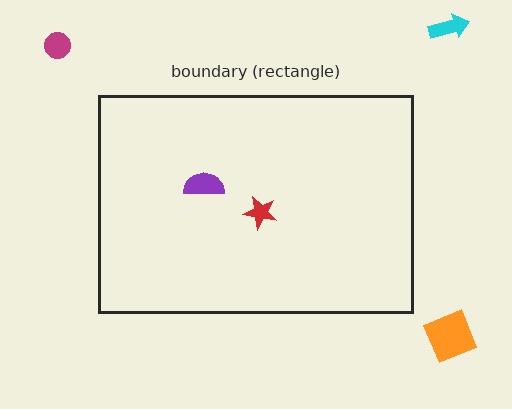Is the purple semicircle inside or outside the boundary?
Inside.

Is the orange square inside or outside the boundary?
Outside.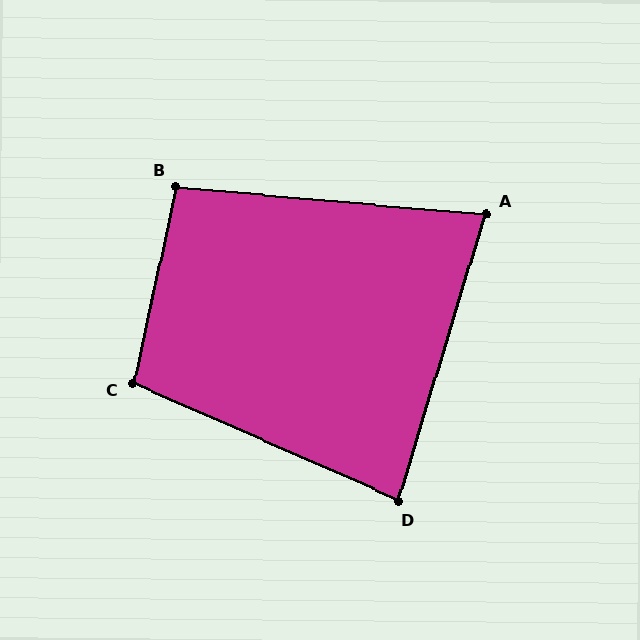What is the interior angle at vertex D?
Approximately 83 degrees (acute).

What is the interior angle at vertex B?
Approximately 97 degrees (obtuse).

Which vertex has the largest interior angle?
C, at approximately 102 degrees.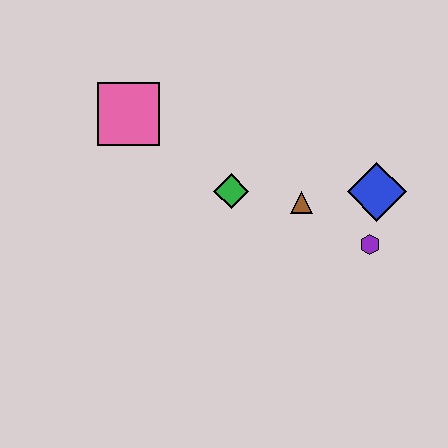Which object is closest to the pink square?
The green diamond is closest to the pink square.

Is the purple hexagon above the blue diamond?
No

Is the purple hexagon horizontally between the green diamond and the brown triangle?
No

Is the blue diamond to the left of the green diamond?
No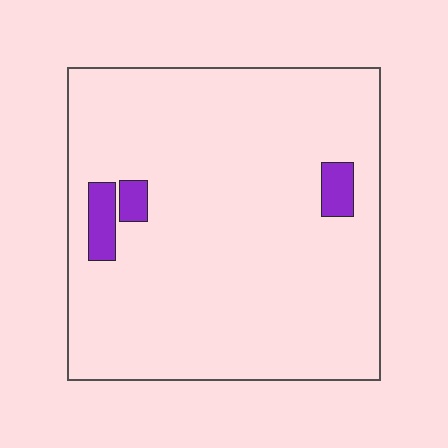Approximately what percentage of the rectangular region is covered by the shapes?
Approximately 5%.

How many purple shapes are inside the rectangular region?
3.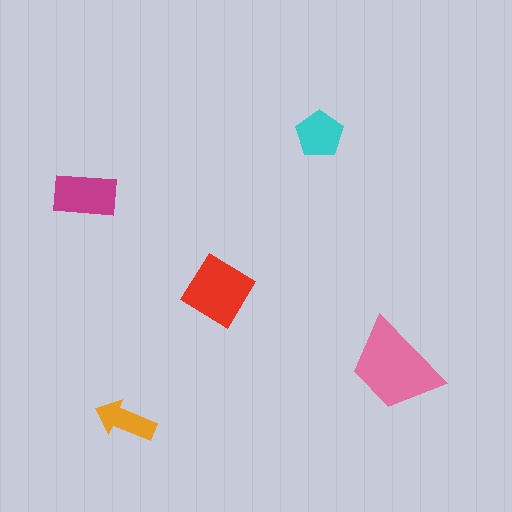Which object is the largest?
The pink trapezoid.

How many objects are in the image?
There are 5 objects in the image.